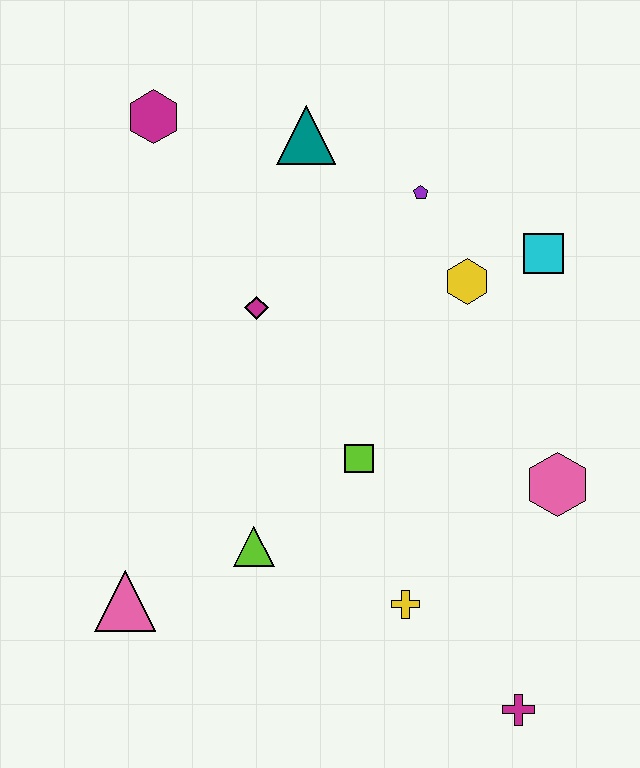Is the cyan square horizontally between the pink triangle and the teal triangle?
No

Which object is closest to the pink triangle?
The lime triangle is closest to the pink triangle.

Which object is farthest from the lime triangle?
The magenta hexagon is farthest from the lime triangle.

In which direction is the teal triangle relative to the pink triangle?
The teal triangle is above the pink triangle.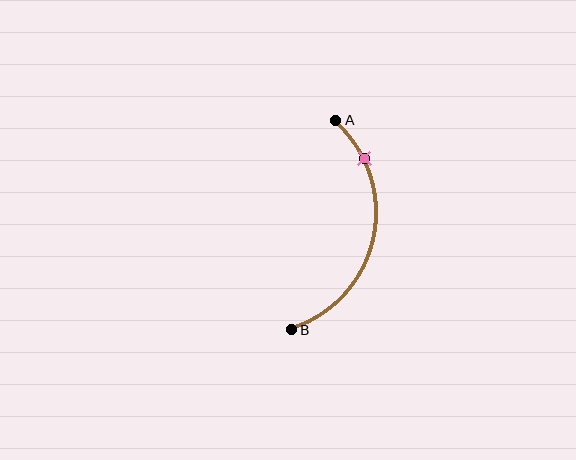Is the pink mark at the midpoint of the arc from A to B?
No. The pink mark lies on the arc but is closer to endpoint A. The arc midpoint would be at the point on the curve equidistant along the arc from both A and B.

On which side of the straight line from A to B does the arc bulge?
The arc bulges to the right of the straight line connecting A and B.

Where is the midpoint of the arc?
The arc midpoint is the point on the curve farthest from the straight line joining A and B. It sits to the right of that line.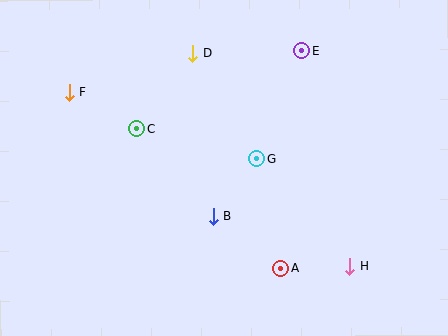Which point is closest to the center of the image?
Point G at (257, 158) is closest to the center.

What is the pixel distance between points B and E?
The distance between B and E is 188 pixels.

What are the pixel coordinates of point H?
Point H is at (350, 266).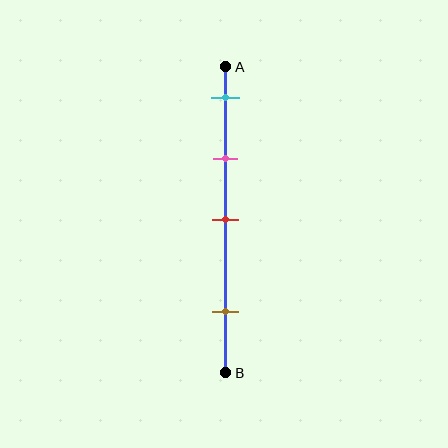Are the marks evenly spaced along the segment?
No, the marks are not evenly spaced.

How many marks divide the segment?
There are 4 marks dividing the segment.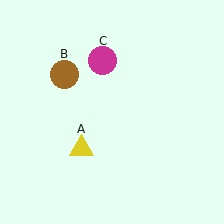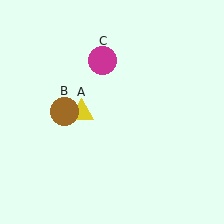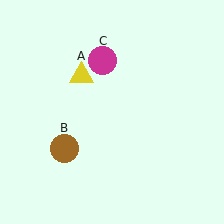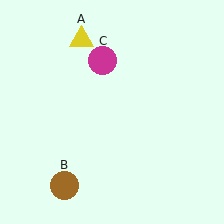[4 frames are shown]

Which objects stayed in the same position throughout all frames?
Magenta circle (object C) remained stationary.